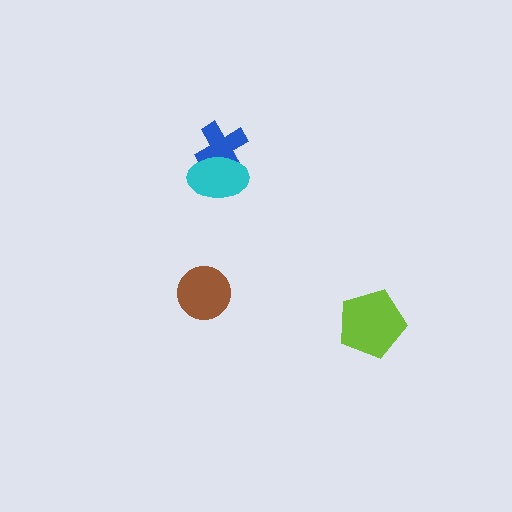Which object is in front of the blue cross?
The cyan ellipse is in front of the blue cross.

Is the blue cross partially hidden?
Yes, it is partially covered by another shape.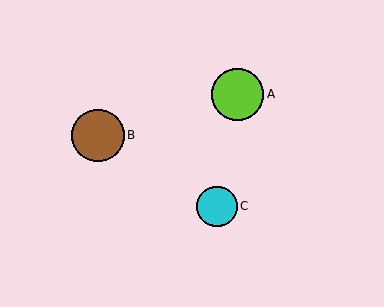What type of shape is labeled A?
Shape A is a lime circle.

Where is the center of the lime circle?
The center of the lime circle is at (238, 94).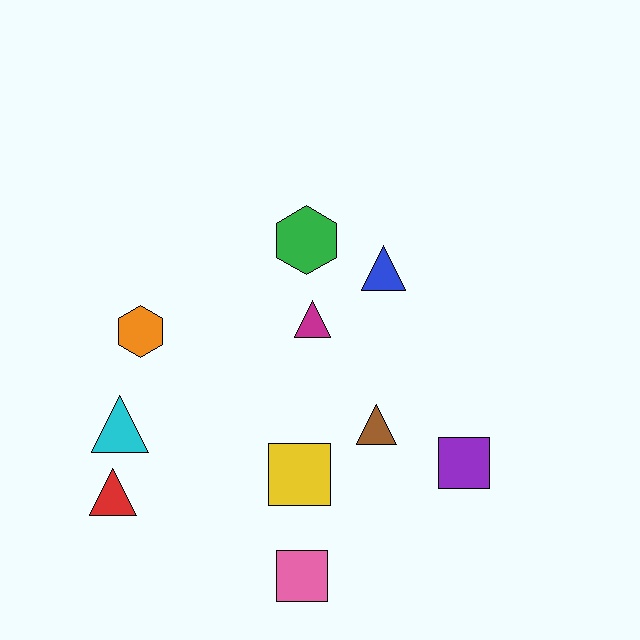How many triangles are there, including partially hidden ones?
There are 5 triangles.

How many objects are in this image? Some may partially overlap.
There are 10 objects.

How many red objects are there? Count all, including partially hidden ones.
There is 1 red object.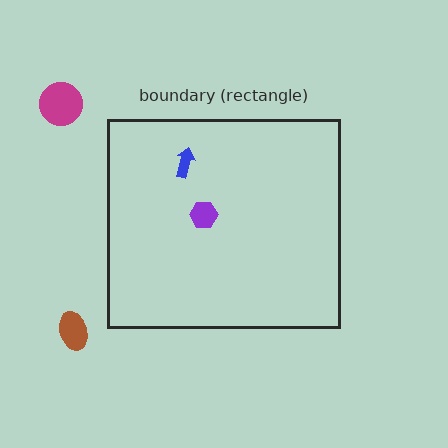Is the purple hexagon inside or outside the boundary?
Inside.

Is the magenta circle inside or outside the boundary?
Outside.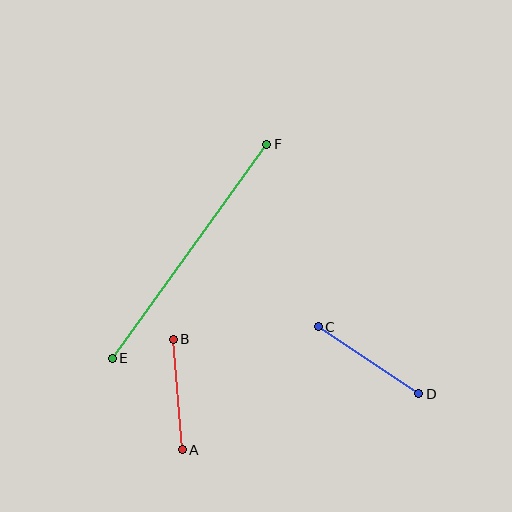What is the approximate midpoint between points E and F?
The midpoint is at approximately (189, 251) pixels.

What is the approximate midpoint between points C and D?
The midpoint is at approximately (368, 360) pixels.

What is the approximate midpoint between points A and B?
The midpoint is at approximately (178, 395) pixels.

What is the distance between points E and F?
The distance is approximately 264 pixels.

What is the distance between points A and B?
The distance is approximately 111 pixels.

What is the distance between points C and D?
The distance is approximately 120 pixels.